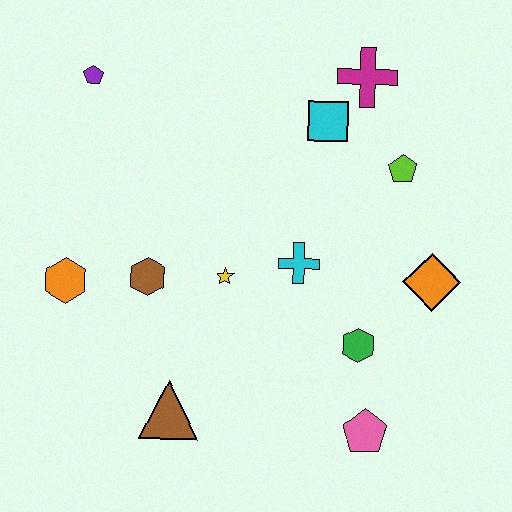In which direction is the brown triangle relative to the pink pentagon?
The brown triangle is to the left of the pink pentagon.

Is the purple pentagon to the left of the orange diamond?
Yes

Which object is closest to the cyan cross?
The yellow star is closest to the cyan cross.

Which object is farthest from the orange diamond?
The purple pentagon is farthest from the orange diamond.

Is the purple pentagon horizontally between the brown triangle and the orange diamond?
No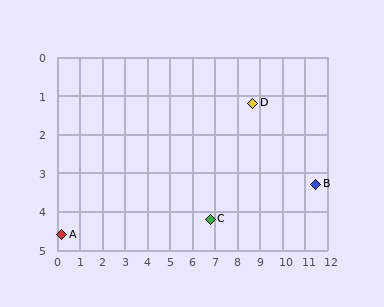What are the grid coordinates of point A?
Point A is at approximately (0.2, 4.6).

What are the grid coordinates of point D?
Point D is at approximately (8.7, 1.2).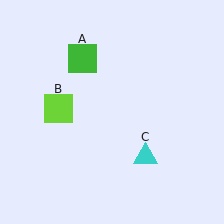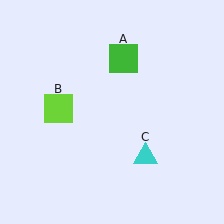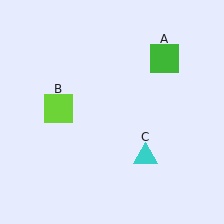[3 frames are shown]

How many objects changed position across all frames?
1 object changed position: green square (object A).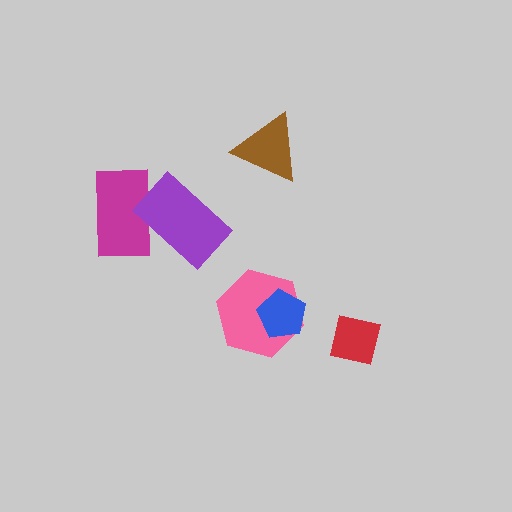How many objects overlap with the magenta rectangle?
1 object overlaps with the magenta rectangle.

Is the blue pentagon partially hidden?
No, no other shape covers it.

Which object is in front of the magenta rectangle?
The purple rectangle is in front of the magenta rectangle.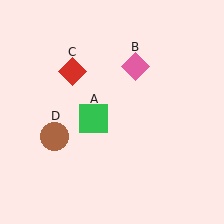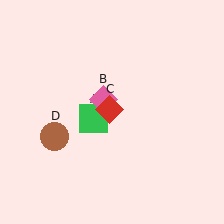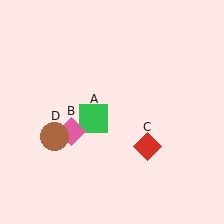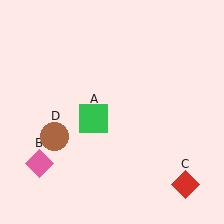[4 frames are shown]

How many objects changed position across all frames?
2 objects changed position: pink diamond (object B), red diamond (object C).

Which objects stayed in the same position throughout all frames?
Green square (object A) and brown circle (object D) remained stationary.